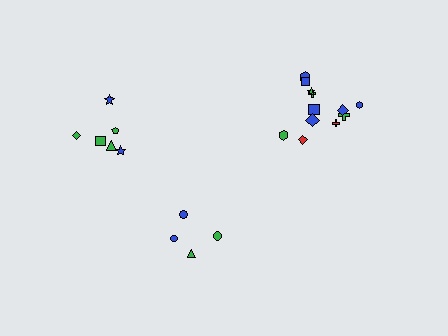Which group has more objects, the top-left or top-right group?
The top-right group.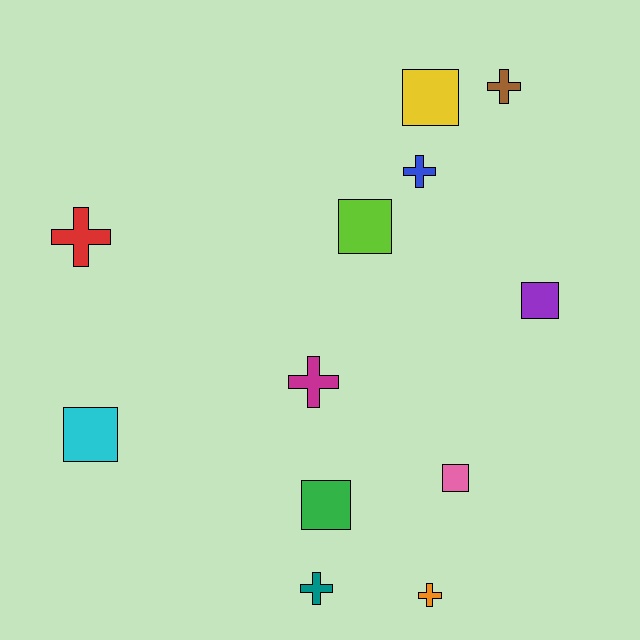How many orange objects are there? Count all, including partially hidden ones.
There is 1 orange object.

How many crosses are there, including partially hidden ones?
There are 6 crosses.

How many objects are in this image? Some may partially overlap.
There are 12 objects.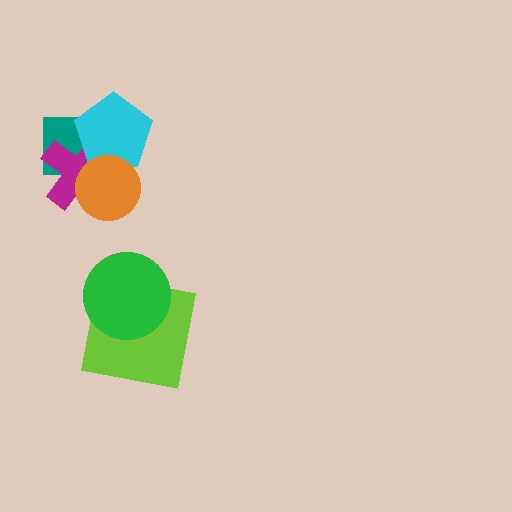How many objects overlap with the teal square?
2 objects overlap with the teal square.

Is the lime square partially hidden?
Yes, it is partially covered by another shape.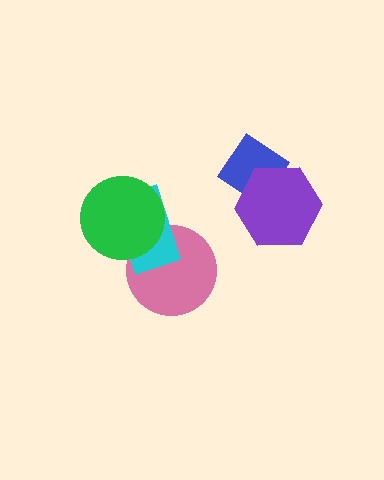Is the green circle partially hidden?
No, no other shape covers it.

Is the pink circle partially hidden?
Yes, it is partially covered by another shape.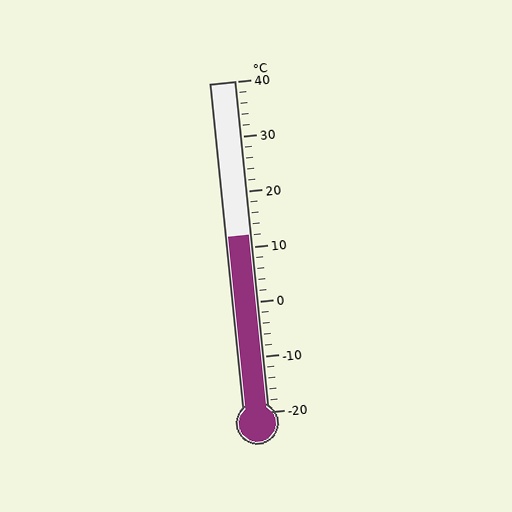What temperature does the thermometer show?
The thermometer shows approximately 12°C.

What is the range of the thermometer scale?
The thermometer scale ranges from -20°C to 40°C.